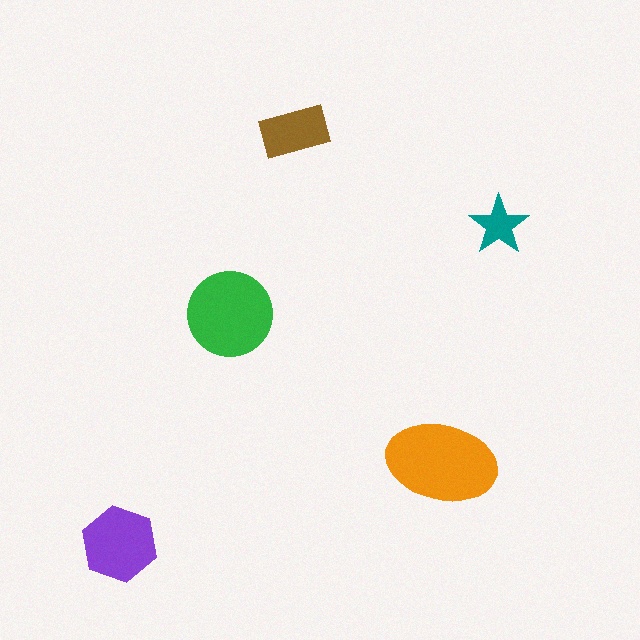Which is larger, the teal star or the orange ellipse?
The orange ellipse.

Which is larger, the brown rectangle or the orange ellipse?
The orange ellipse.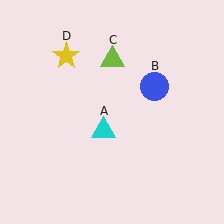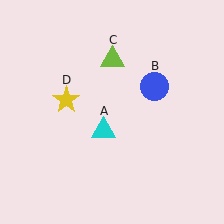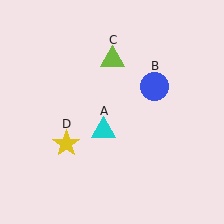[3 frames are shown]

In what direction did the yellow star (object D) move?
The yellow star (object D) moved down.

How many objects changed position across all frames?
1 object changed position: yellow star (object D).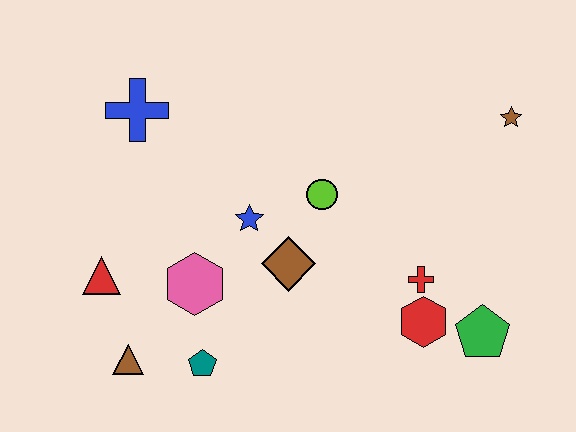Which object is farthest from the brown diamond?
The brown star is farthest from the brown diamond.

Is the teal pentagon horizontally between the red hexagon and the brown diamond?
No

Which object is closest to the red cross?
The red hexagon is closest to the red cross.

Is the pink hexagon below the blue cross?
Yes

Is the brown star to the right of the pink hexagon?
Yes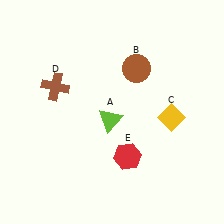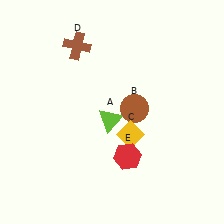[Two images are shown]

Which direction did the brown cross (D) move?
The brown cross (D) moved up.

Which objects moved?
The objects that moved are: the brown circle (B), the yellow diamond (C), the brown cross (D).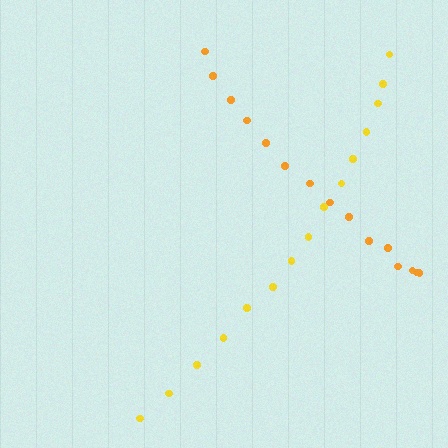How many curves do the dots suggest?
There are 2 distinct paths.